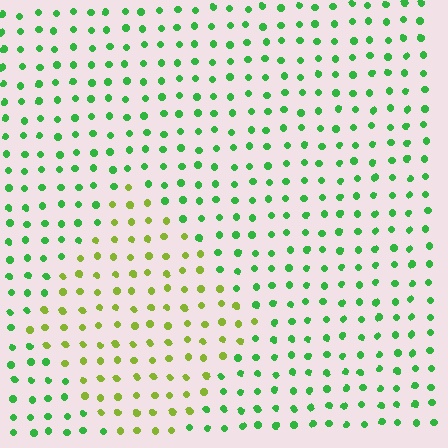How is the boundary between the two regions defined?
The boundary is defined purely by a slight shift in hue (about 44 degrees). Spacing, size, and orientation are identical on both sides.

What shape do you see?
I see a diamond.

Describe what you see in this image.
The image is filled with small green elements in a uniform arrangement. A diamond-shaped region is visible where the elements are tinted to a slightly different hue, forming a subtle color boundary.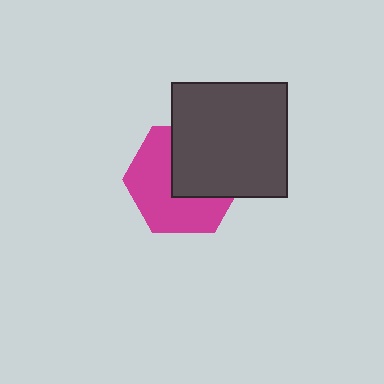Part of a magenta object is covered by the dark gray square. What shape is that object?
It is a hexagon.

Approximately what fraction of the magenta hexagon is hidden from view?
Roughly 44% of the magenta hexagon is hidden behind the dark gray square.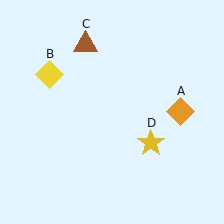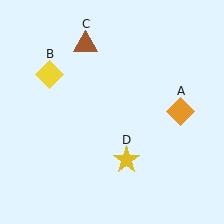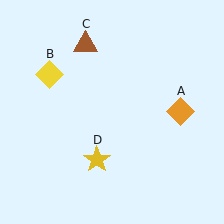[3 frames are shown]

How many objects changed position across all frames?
1 object changed position: yellow star (object D).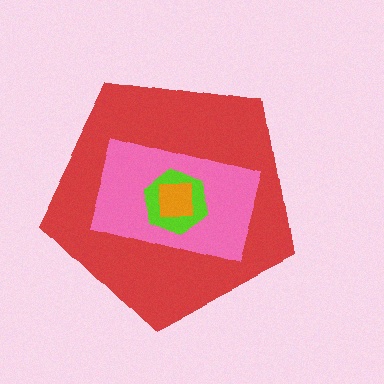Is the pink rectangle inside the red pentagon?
Yes.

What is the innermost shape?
The orange square.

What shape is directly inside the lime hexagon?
The orange square.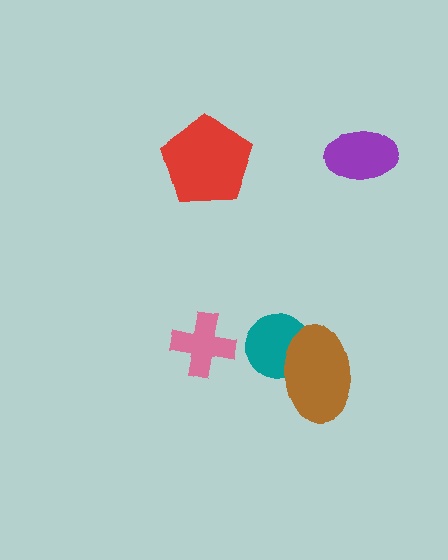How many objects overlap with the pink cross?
0 objects overlap with the pink cross.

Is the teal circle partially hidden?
Yes, it is partially covered by another shape.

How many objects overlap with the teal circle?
1 object overlaps with the teal circle.